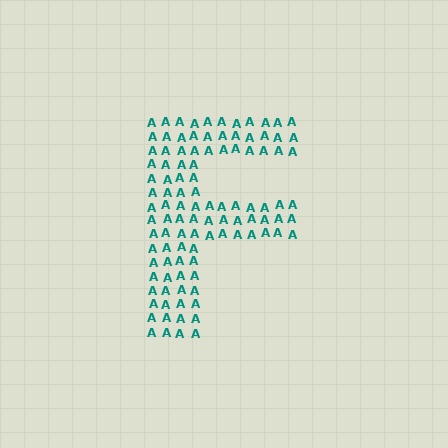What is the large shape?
The large shape is the letter F.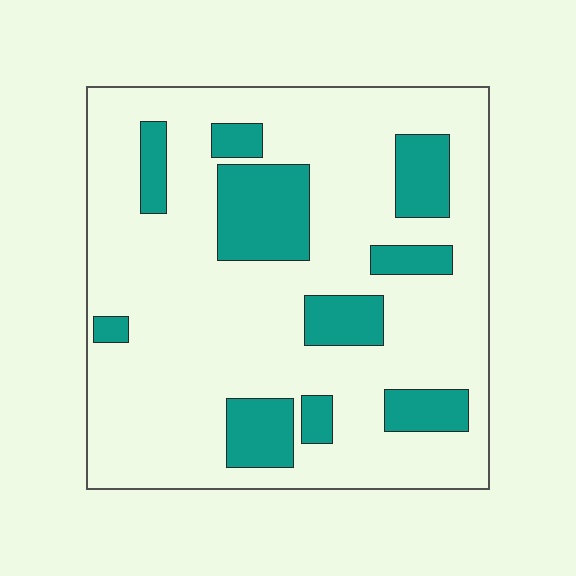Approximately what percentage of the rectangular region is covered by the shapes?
Approximately 20%.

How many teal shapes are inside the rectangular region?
10.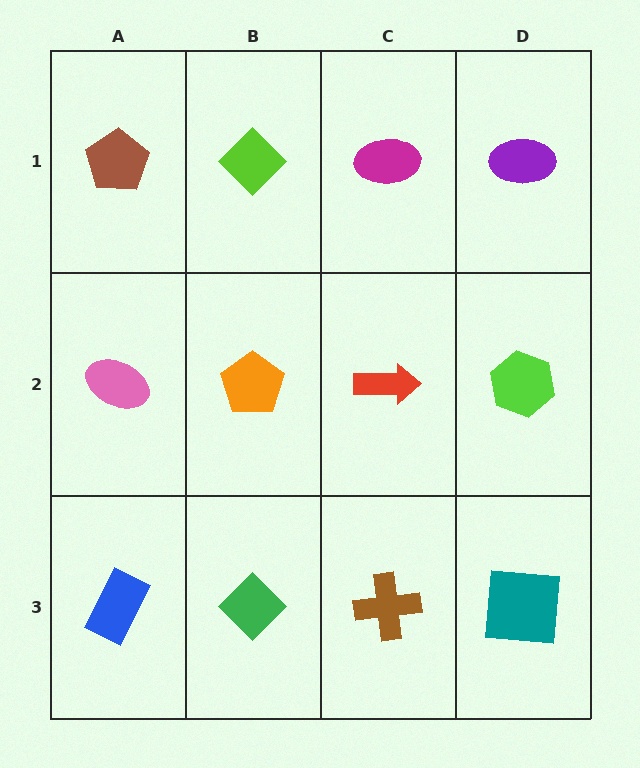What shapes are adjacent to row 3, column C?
A red arrow (row 2, column C), a green diamond (row 3, column B), a teal square (row 3, column D).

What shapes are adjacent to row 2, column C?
A magenta ellipse (row 1, column C), a brown cross (row 3, column C), an orange pentagon (row 2, column B), a lime hexagon (row 2, column D).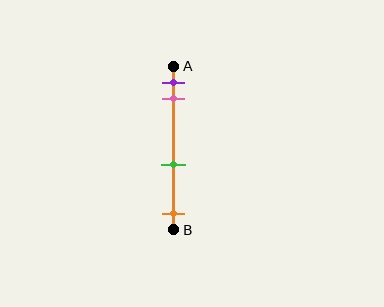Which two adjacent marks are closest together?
The purple and pink marks are the closest adjacent pair.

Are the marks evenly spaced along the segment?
No, the marks are not evenly spaced.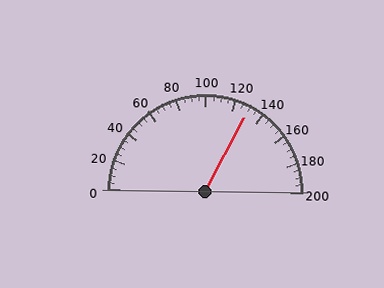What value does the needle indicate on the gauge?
The needle indicates approximately 130.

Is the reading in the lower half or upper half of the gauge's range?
The reading is in the upper half of the range (0 to 200).